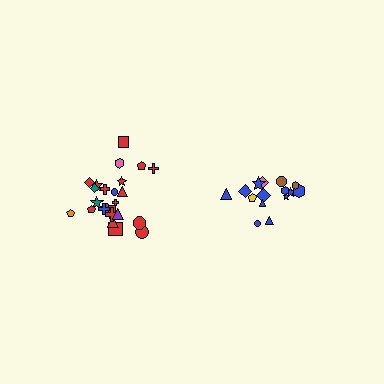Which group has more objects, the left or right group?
The left group.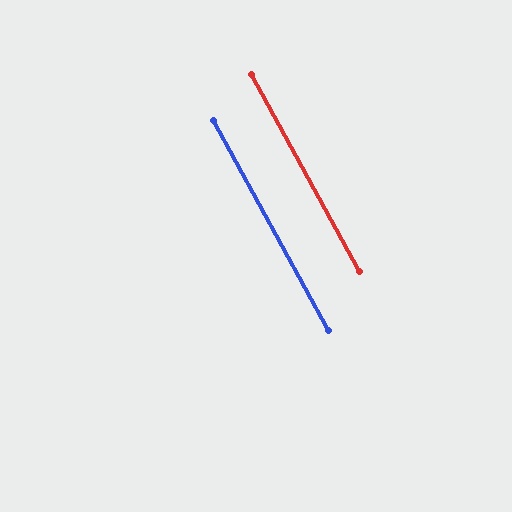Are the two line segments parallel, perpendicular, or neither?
Parallel — their directions differ by only 0.2°.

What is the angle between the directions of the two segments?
Approximately 0 degrees.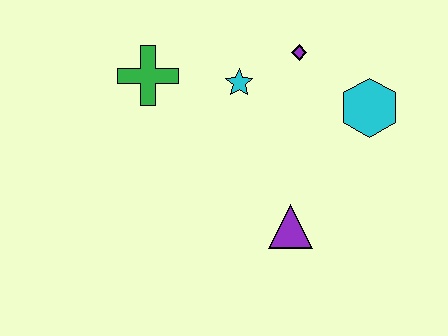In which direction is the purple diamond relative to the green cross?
The purple diamond is to the right of the green cross.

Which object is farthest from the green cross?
The cyan hexagon is farthest from the green cross.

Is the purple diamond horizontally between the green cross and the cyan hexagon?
Yes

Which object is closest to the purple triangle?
The cyan hexagon is closest to the purple triangle.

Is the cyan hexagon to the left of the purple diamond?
No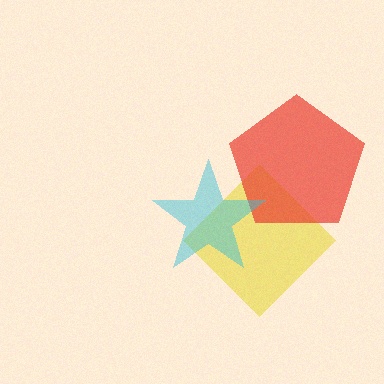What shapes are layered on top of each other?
The layered shapes are: a yellow diamond, a red pentagon, a cyan star.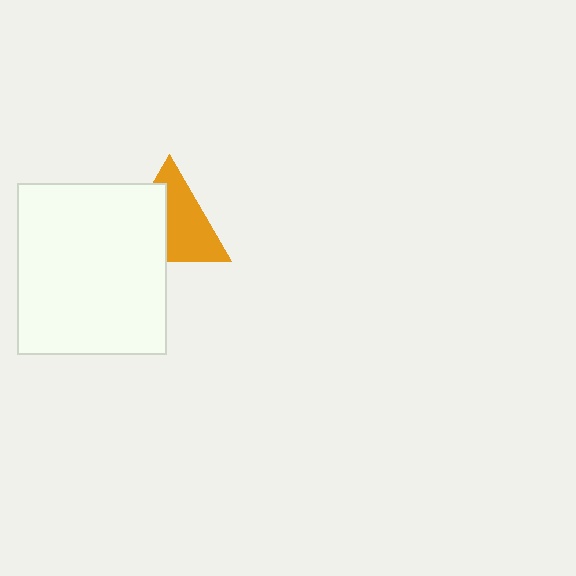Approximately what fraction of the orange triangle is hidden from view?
Roughly 44% of the orange triangle is hidden behind the white rectangle.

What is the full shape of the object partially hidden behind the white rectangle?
The partially hidden object is an orange triangle.